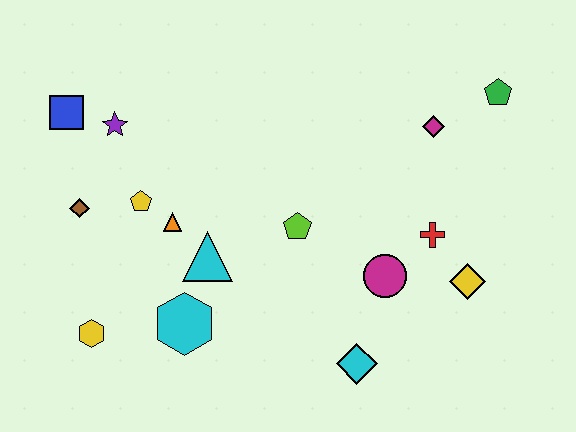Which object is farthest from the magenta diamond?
The yellow hexagon is farthest from the magenta diamond.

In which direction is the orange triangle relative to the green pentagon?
The orange triangle is to the left of the green pentagon.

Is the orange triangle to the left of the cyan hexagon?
Yes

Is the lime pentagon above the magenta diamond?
No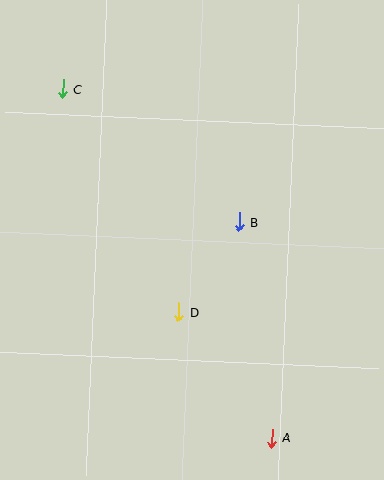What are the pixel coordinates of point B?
Point B is at (239, 222).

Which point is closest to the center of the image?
Point B at (239, 222) is closest to the center.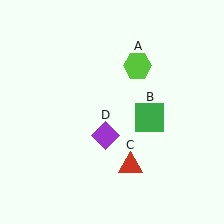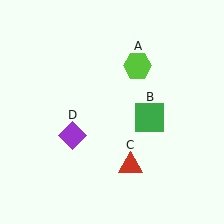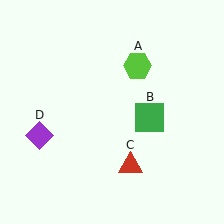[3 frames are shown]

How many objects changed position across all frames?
1 object changed position: purple diamond (object D).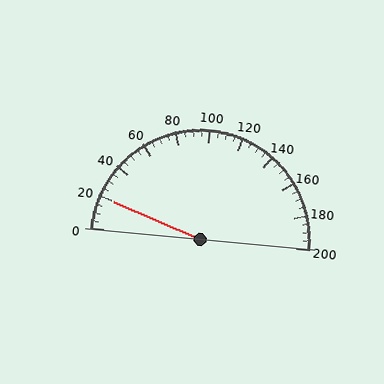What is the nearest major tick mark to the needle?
The nearest major tick mark is 20.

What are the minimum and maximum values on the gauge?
The gauge ranges from 0 to 200.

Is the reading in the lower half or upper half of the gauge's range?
The reading is in the lower half of the range (0 to 200).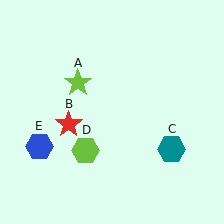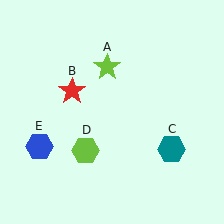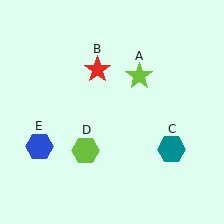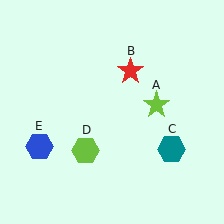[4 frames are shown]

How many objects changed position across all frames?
2 objects changed position: lime star (object A), red star (object B).